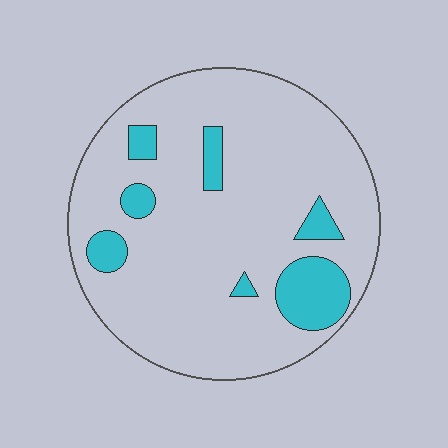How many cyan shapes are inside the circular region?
7.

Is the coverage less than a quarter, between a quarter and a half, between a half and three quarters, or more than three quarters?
Less than a quarter.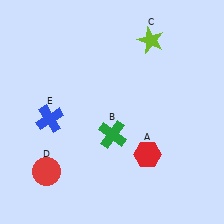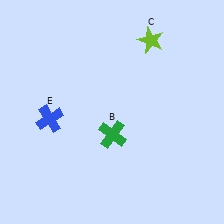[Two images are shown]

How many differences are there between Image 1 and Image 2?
There are 2 differences between the two images.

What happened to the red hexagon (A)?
The red hexagon (A) was removed in Image 2. It was in the bottom-right area of Image 1.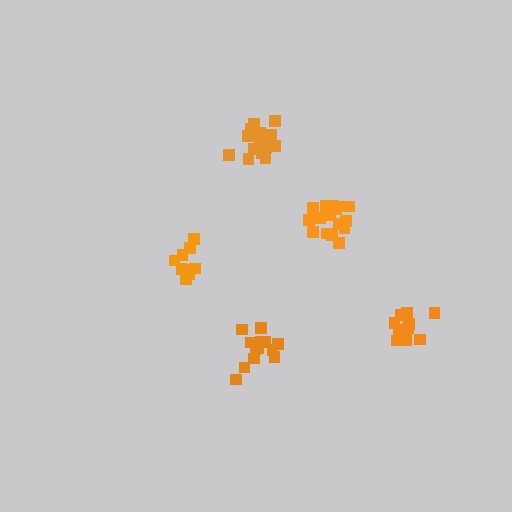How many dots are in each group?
Group 1: 17 dots, Group 2: 17 dots, Group 3: 11 dots, Group 4: 11 dots, Group 5: 13 dots (69 total).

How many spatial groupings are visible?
There are 5 spatial groupings.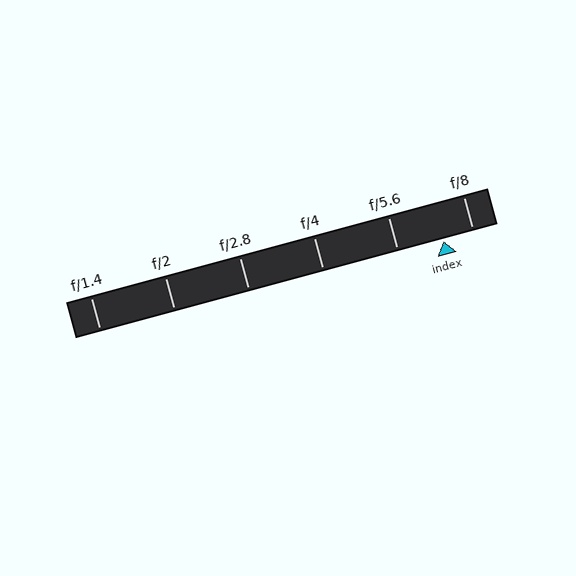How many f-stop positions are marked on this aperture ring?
There are 6 f-stop positions marked.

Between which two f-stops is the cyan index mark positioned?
The index mark is between f/5.6 and f/8.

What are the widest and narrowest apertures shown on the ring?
The widest aperture shown is f/1.4 and the narrowest is f/8.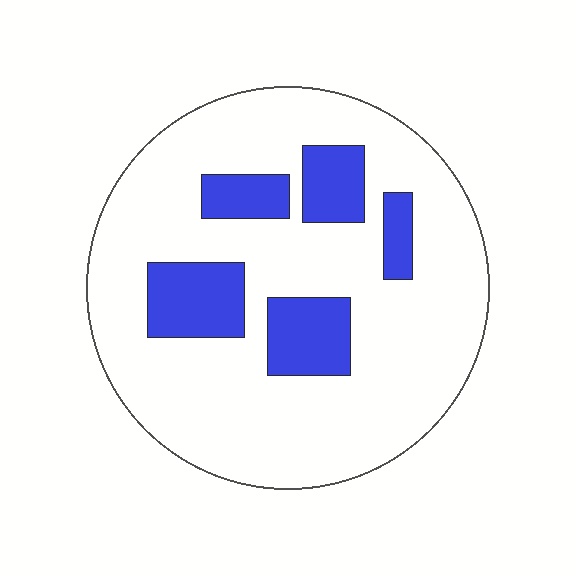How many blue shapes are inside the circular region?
5.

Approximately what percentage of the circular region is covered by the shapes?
Approximately 20%.